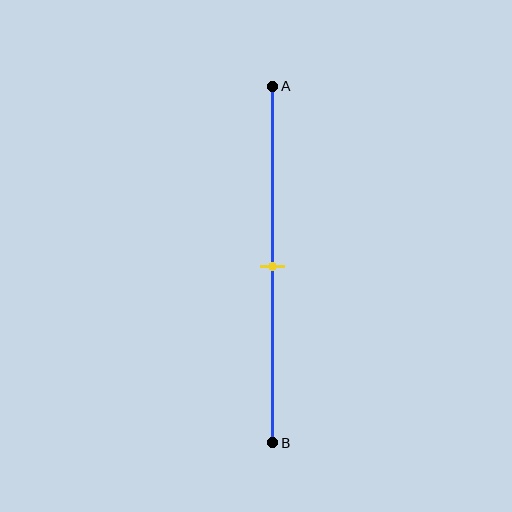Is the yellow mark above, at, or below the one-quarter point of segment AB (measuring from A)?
The yellow mark is below the one-quarter point of segment AB.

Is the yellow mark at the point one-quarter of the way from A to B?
No, the mark is at about 50% from A, not at the 25% one-quarter point.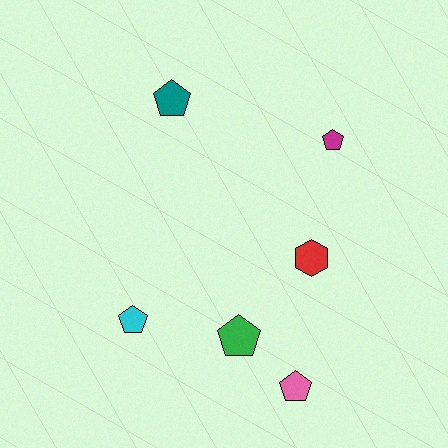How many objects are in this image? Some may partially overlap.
There are 6 objects.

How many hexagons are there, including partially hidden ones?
There is 1 hexagon.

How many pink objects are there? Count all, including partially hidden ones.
There is 1 pink object.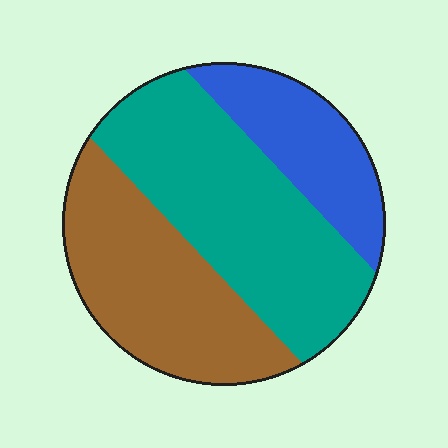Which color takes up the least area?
Blue, at roughly 20%.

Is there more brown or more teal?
Teal.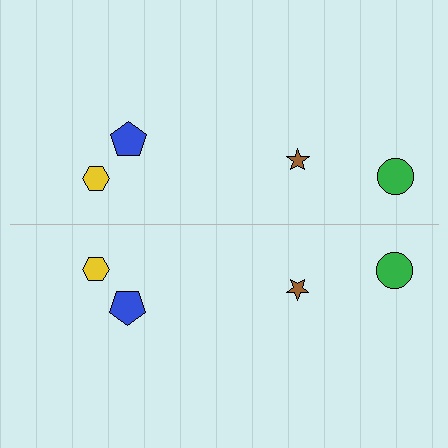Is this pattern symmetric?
Yes, this pattern has bilateral (reflection) symmetry.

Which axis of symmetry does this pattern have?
The pattern has a horizontal axis of symmetry running through the center of the image.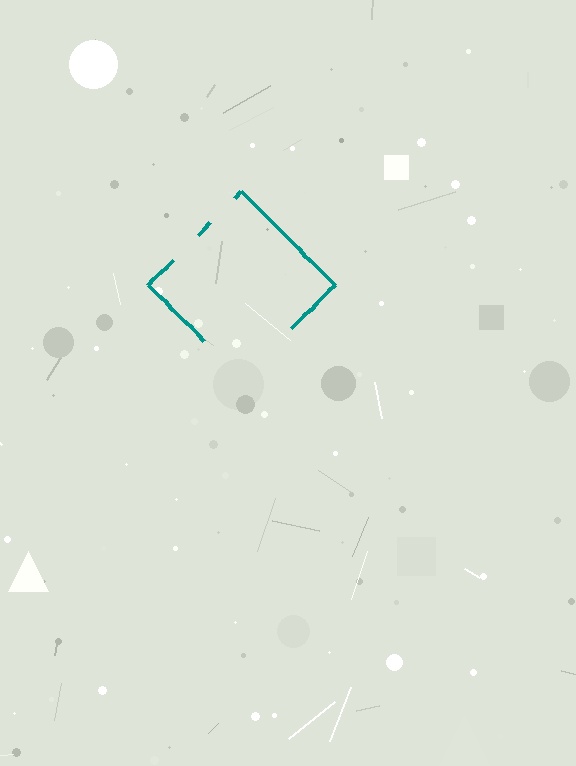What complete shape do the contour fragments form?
The contour fragments form a diamond.